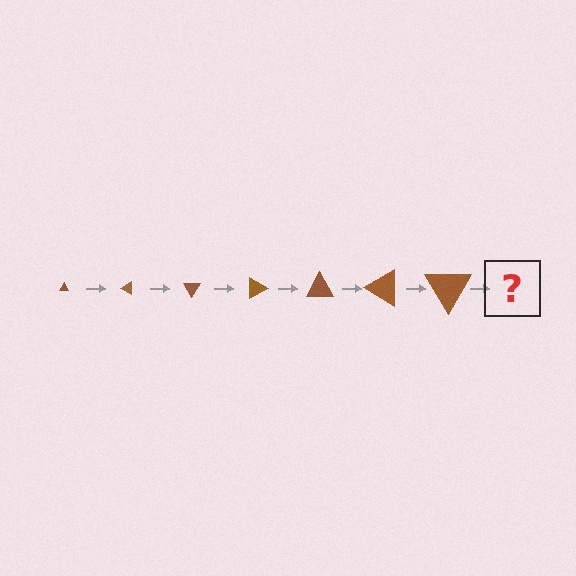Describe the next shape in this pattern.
It should be a triangle, larger than the previous one and rotated 210 degrees from the start.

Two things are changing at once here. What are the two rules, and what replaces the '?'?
The two rules are that the triangle grows larger each step and it rotates 30 degrees each step. The '?' should be a triangle, larger than the previous one and rotated 210 degrees from the start.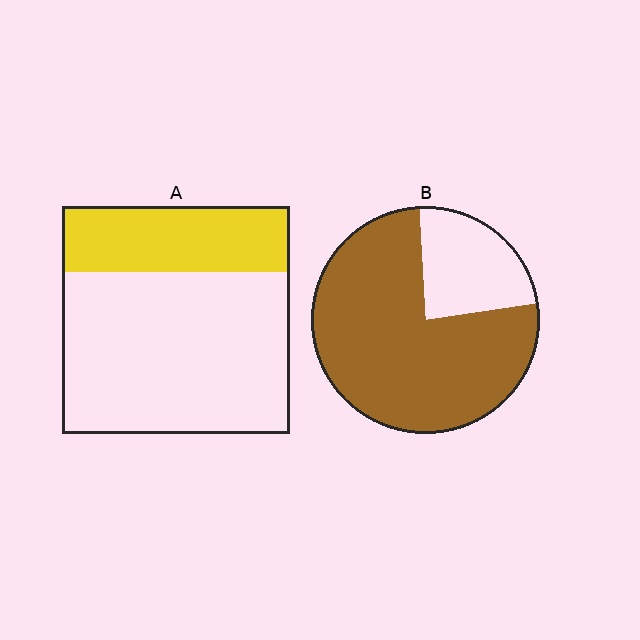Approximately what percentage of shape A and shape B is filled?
A is approximately 30% and B is approximately 75%.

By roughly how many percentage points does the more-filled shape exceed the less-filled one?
By roughly 50 percentage points (B over A).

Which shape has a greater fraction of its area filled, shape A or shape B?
Shape B.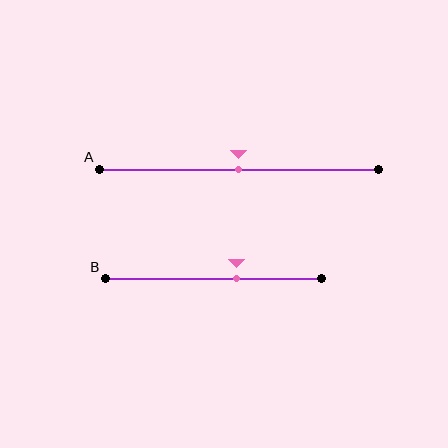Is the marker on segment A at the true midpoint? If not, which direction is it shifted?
Yes, the marker on segment A is at the true midpoint.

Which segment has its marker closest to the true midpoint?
Segment A has its marker closest to the true midpoint.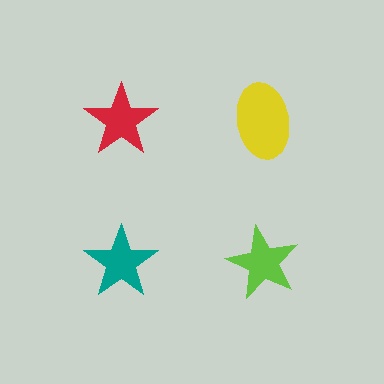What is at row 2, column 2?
A lime star.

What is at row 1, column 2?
A yellow ellipse.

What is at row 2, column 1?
A teal star.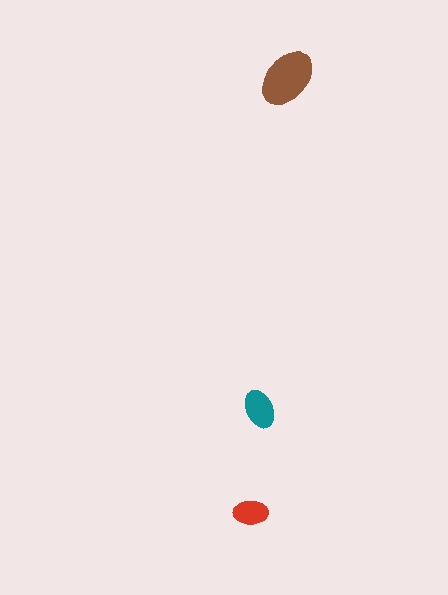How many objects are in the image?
There are 3 objects in the image.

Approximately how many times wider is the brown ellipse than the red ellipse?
About 1.5 times wider.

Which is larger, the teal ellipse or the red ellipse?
The teal one.